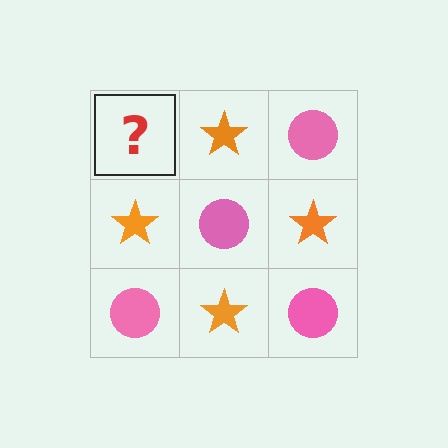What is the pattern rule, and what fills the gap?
The rule is that it alternates pink circle and orange star in a checkerboard pattern. The gap should be filled with a pink circle.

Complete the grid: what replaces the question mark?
The question mark should be replaced with a pink circle.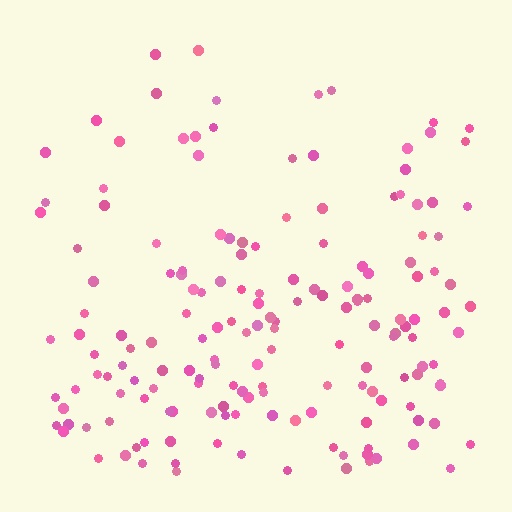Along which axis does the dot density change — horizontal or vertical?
Vertical.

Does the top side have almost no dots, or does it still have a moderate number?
Still a moderate number, just noticeably fewer than the bottom.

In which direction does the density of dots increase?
From top to bottom, with the bottom side densest.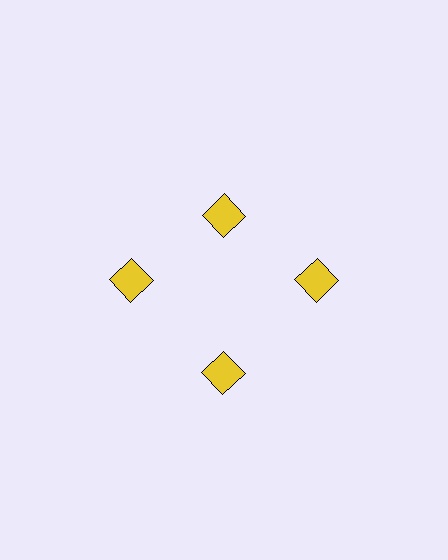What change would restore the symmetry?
The symmetry would be restored by moving it outward, back onto the ring so that all 4 squares sit at equal angles and equal distance from the center.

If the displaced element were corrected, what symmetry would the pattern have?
It would have 4-fold rotational symmetry — the pattern would map onto itself every 90 degrees.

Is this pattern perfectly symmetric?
No. The 4 yellow squares are arranged in a ring, but one element near the 12 o'clock position is pulled inward toward the center, breaking the 4-fold rotational symmetry.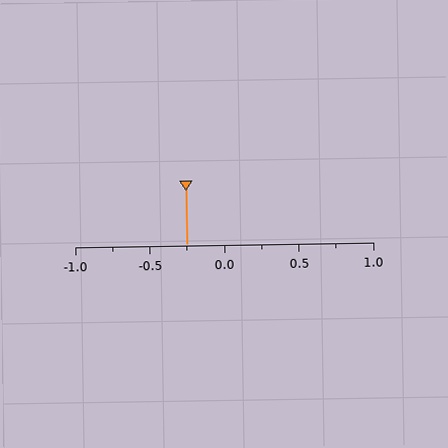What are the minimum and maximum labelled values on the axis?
The axis runs from -1.0 to 1.0.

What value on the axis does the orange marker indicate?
The marker indicates approximately -0.25.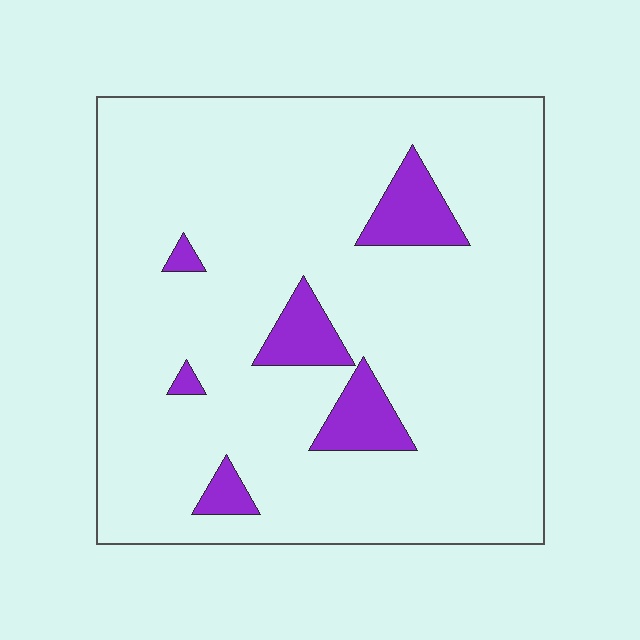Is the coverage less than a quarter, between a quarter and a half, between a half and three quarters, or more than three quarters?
Less than a quarter.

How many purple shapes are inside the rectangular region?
6.